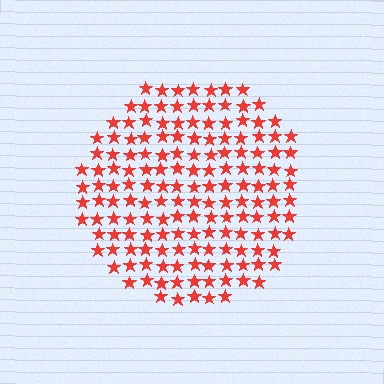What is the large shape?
The large shape is a circle.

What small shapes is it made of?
It is made of small stars.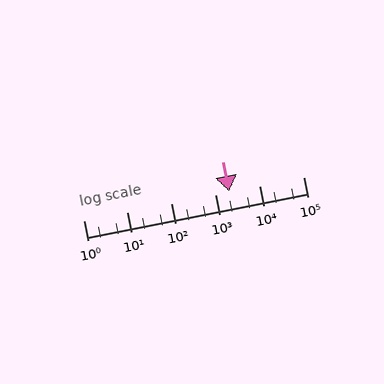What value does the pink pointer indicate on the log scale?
The pointer indicates approximately 2100.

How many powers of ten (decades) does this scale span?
The scale spans 5 decades, from 1 to 100000.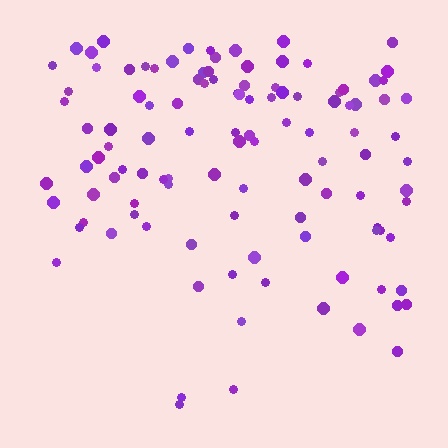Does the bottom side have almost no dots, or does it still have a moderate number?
Still a moderate number, just noticeably fewer than the top.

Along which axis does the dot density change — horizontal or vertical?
Vertical.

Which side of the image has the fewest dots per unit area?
The bottom.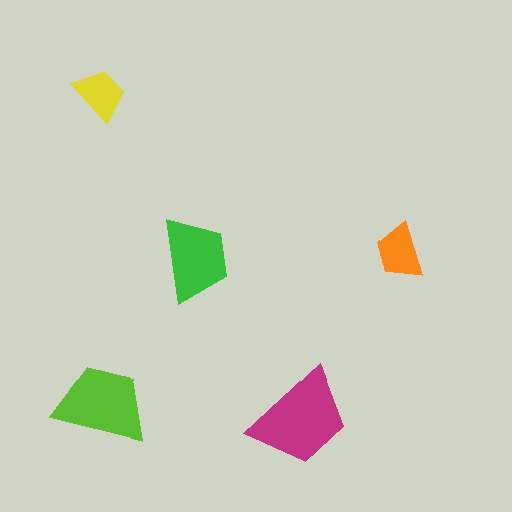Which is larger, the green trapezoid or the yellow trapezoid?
The green one.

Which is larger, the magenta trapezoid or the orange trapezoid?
The magenta one.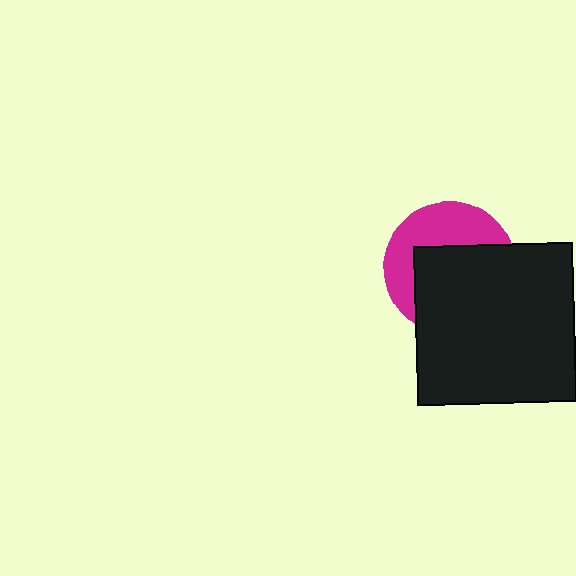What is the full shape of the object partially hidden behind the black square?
The partially hidden object is a magenta circle.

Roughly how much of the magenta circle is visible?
A small part of it is visible (roughly 41%).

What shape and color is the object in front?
The object in front is a black square.